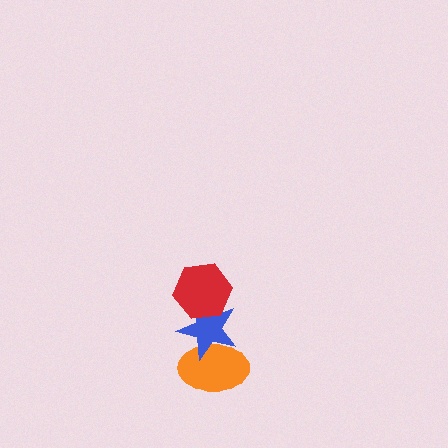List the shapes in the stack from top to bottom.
From top to bottom: the red hexagon, the blue star, the orange ellipse.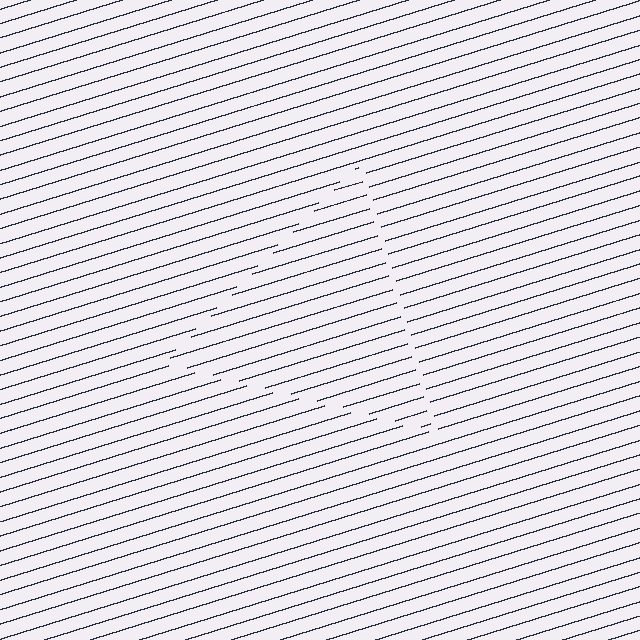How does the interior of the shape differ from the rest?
The interior of the shape contains the same grating, shifted by half a period — the contour is defined by the phase discontinuity where line-ends from the inner and outer gratings abut.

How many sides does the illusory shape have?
3 sides — the line-ends trace a triangle.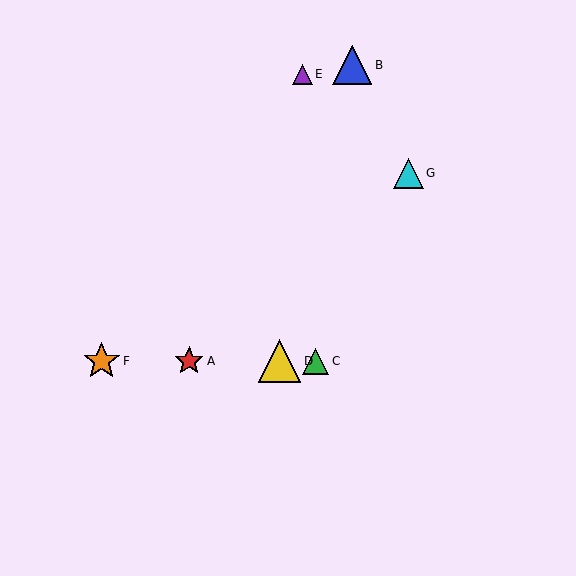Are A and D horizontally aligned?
Yes, both are at y≈361.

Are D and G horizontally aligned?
No, D is at y≈361 and G is at y≈173.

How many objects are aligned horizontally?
4 objects (A, C, D, F) are aligned horizontally.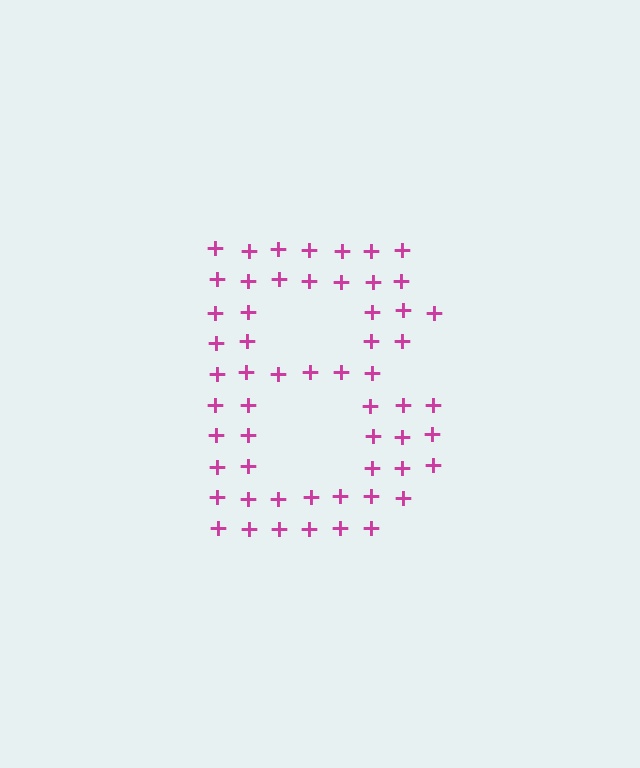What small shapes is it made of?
It is made of small plus signs.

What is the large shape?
The large shape is the letter B.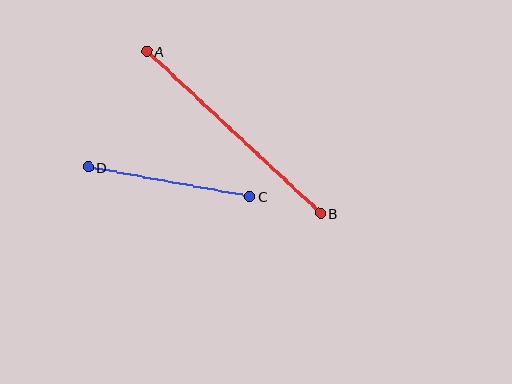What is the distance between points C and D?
The distance is approximately 164 pixels.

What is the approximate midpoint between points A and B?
The midpoint is at approximately (233, 132) pixels.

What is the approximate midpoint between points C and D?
The midpoint is at approximately (169, 182) pixels.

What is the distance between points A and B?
The distance is approximately 238 pixels.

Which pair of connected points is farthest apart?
Points A and B are farthest apart.